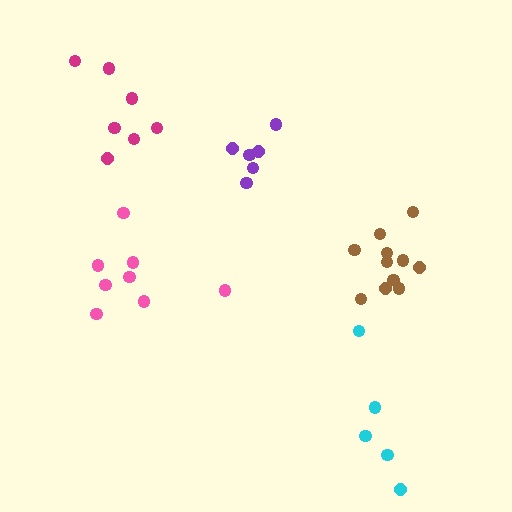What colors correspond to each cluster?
The clusters are colored: pink, magenta, purple, cyan, brown.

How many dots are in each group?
Group 1: 8 dots, Group 2: 7 dots, Group 3: 6 dots, Group 4: 5 dots, Group 5: 11 dots (37 total).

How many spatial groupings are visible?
There are 5 spatial groupings.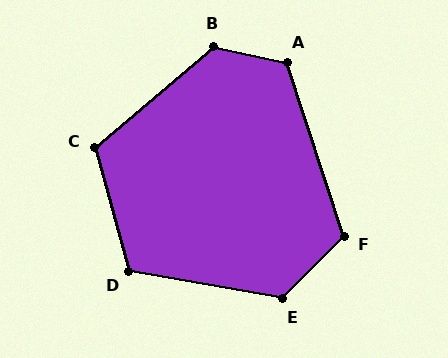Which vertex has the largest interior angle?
B, at approximately 128 degrees.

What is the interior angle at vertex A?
Approximately 120 degrees (obtuse).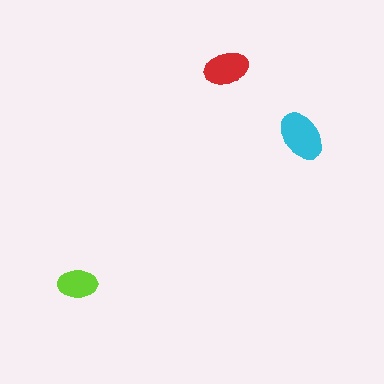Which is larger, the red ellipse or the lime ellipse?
The red one.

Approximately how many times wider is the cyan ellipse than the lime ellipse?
About 1.5 times wider.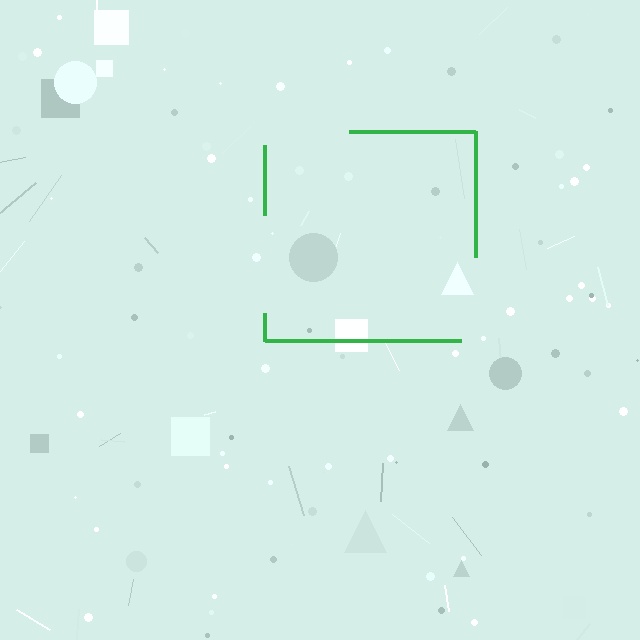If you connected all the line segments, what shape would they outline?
They would outline a square.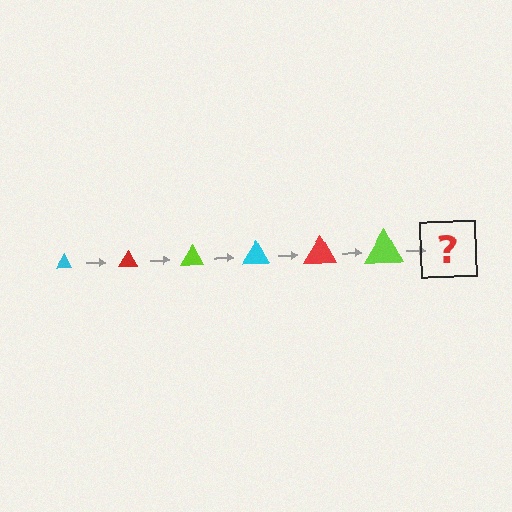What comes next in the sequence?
The next element should be a cyan triangle, larger than the previous one.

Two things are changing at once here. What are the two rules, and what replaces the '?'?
The two rules are that the triangle grows larger each step and the color cycles through cyan, red, and lime. The '?' should be a cyan triangle, larger than the previous one.